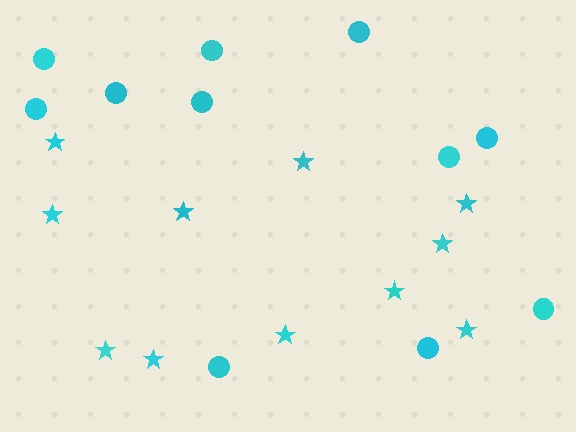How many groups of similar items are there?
There are 2 groups: one group of circles (11) and one group of stars (11).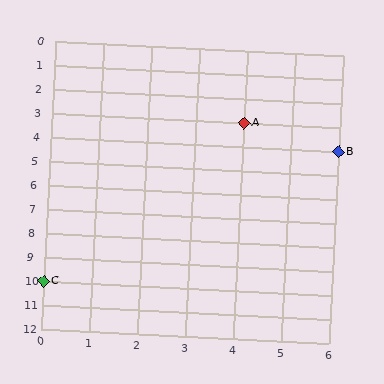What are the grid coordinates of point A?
Point A is at grid coordinates (4, 3).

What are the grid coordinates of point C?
Point C is at grid coordinates (0, 10).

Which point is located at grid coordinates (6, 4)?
Point B is at (6, 4).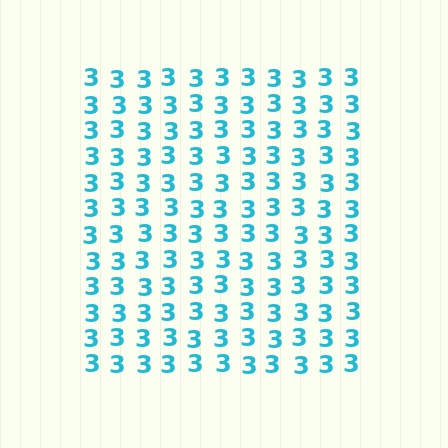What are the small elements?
The small elements are digit 3's.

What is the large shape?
The large shape is a square.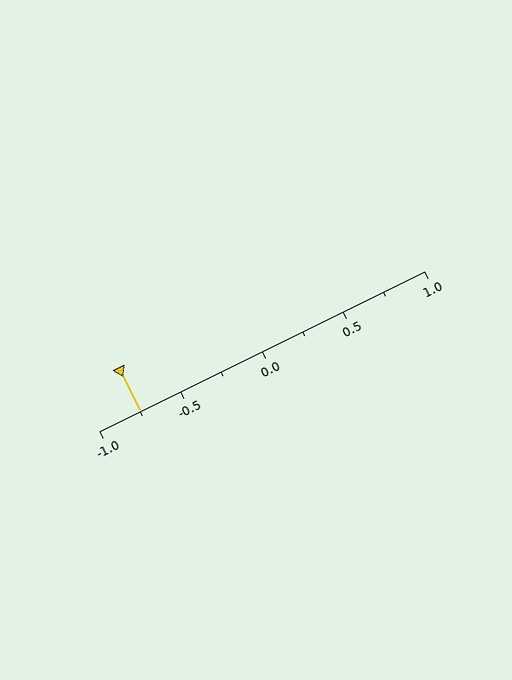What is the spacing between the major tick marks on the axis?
The major ticks are spaced 0.5 apart.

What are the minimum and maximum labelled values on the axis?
The axis runs from -1.0 to 1.0.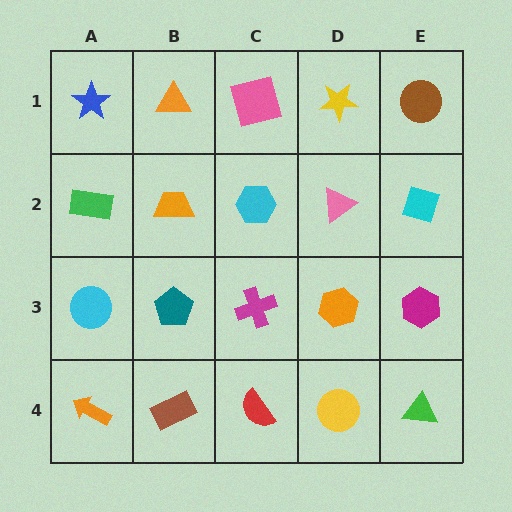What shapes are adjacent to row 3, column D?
A pink triangle (row 2, column D), a yellow circle (row 4, column D), a magenta cross (row 3, column C), a magenta hexagon (row 3, column E).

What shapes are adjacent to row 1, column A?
A green rectangle (row 2, column A), an orange triangle (row 1, column B).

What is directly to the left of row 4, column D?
A red semicircle.